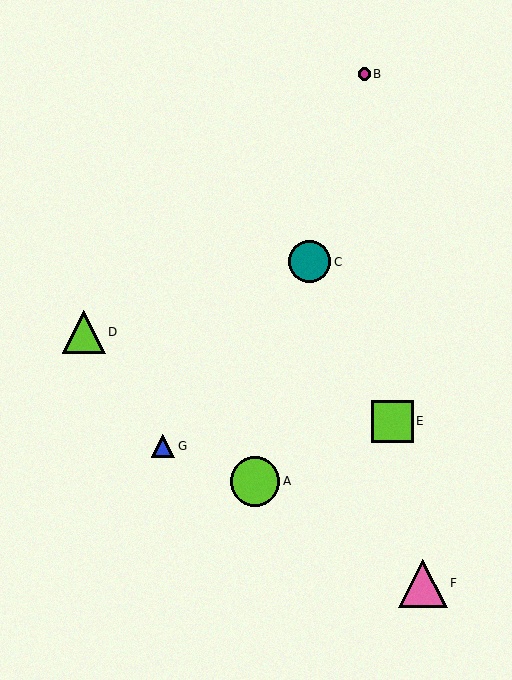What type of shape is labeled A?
Shape A is a lime circle.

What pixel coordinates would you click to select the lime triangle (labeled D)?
Click at (84, 332) to select the lime triangle D.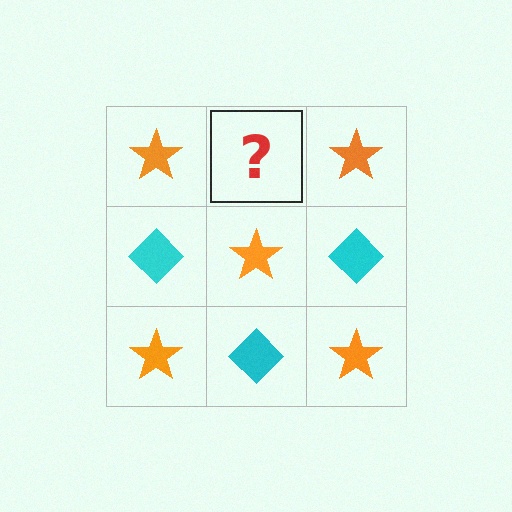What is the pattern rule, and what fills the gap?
The rule is that it alternates orange star and cyan diamond in a checkerboard pattern. The gap should be filled with a cyan diamond.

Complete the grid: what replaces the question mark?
The question mark should be replaced with a cyan diamond.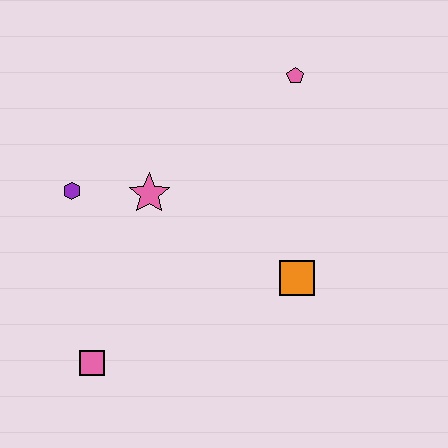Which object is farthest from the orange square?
The purple hexagon is farthest from the orange square.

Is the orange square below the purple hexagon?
Yes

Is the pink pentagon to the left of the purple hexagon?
No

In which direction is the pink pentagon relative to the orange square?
The pink pentagon is above the orange square.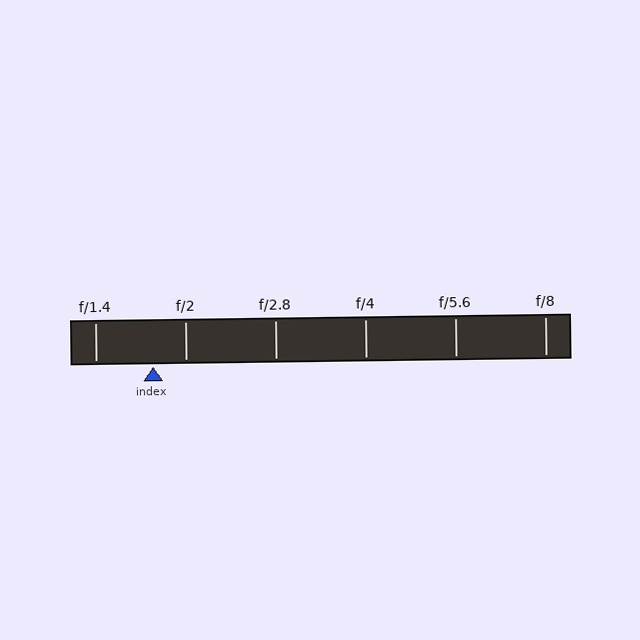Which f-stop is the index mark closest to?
The index mark is closest to f/2.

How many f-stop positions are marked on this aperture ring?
There are 6 f-stop positions marked.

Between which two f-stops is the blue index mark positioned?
The index mark is between f/1.4 and f/2.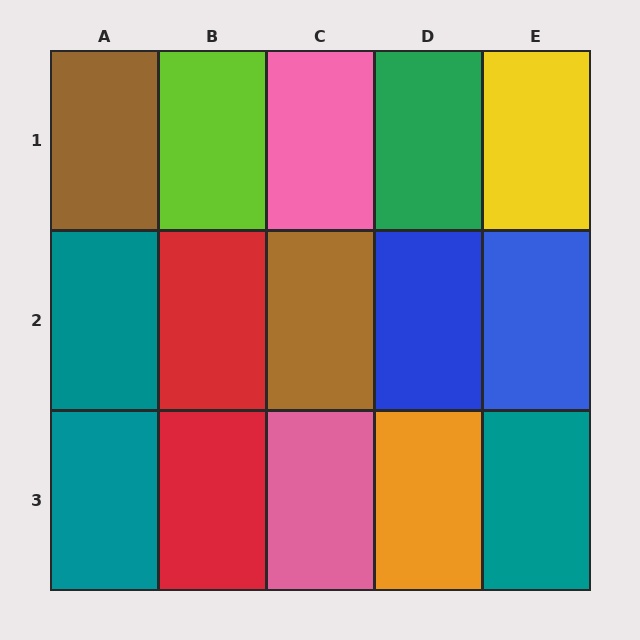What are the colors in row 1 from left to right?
Brown, lime, pink, green, yellow.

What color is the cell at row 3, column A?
Teal.